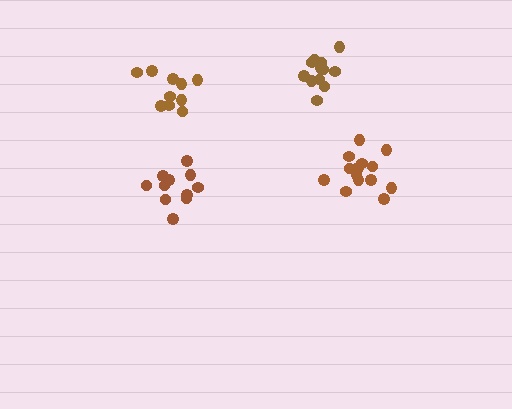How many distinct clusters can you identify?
There are 4 distinct clusters.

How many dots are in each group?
Group 1: 14 dots, Group 2: 12 dots, Group 3: 10 dots, Group 4: 11 dots (47 total).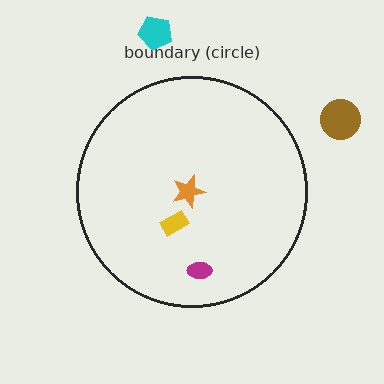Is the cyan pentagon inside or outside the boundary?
Outside.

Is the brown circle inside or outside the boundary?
Outside.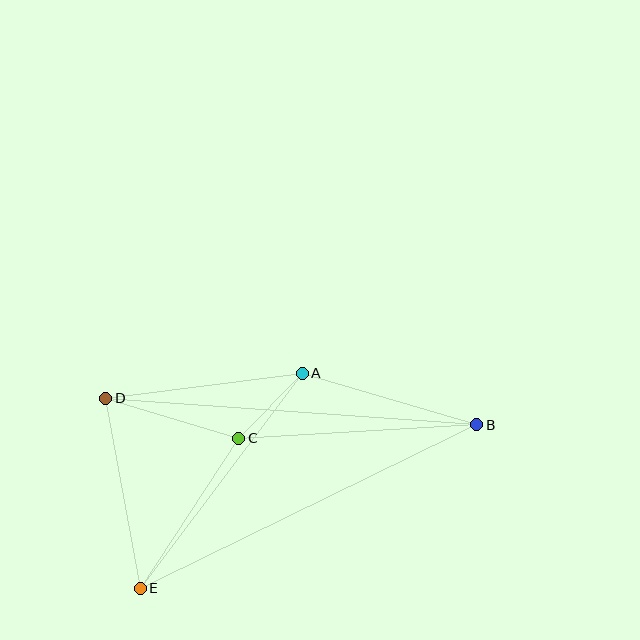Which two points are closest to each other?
Points A and C are closest to each other.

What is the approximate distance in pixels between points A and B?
The distance between A and B is approximately 182 pixels.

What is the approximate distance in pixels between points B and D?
The distance between B and D is approximately 372 pixels.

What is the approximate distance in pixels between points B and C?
The distance between B and C is approximately 239 pixels.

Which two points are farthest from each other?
Points B and E are farthest from each other.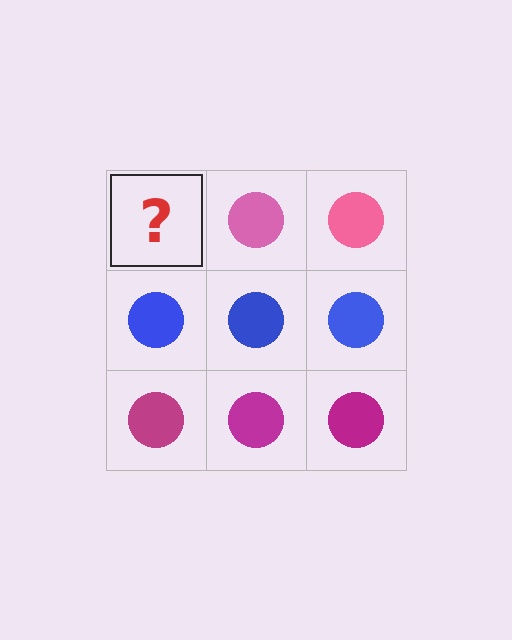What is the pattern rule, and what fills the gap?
The rule is that each row has a consistent color. The gap should be filled with a pink circle.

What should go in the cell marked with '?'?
The missing cell should contain a pink circle.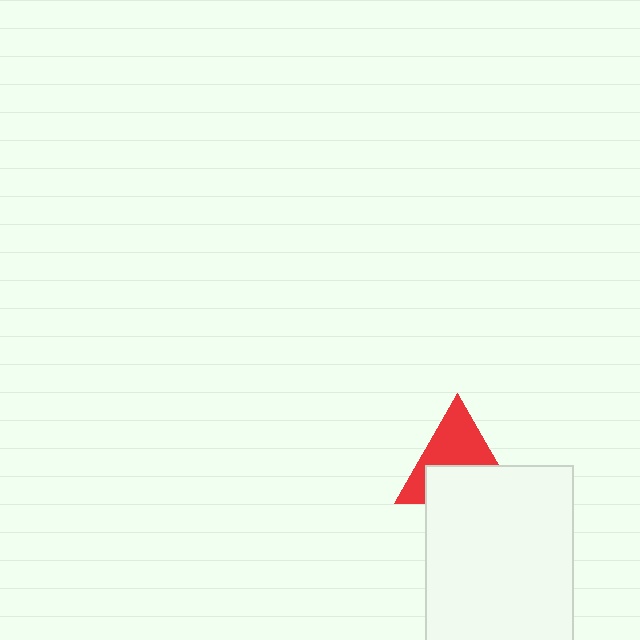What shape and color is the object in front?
The object in front is a white rectangle.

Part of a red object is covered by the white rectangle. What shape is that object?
It is a triangle.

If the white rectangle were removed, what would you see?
You would see the complete red triangle.